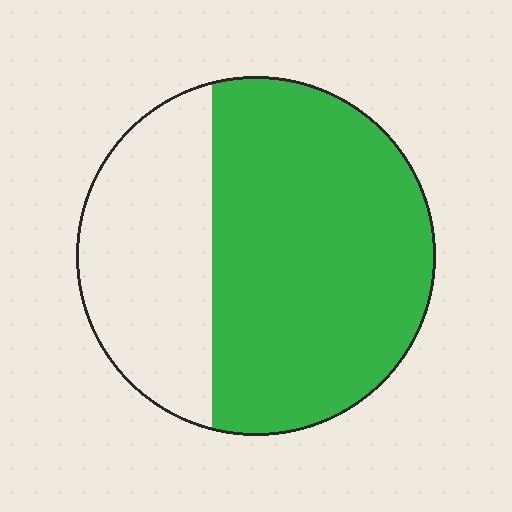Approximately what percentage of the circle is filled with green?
Approximately 65%.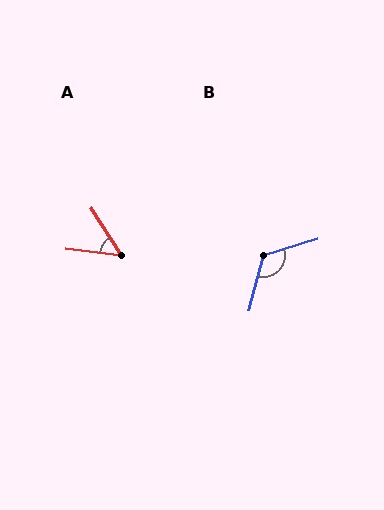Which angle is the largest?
B, at approximately 122 degrees.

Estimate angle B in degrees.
Approximately 122 degrees.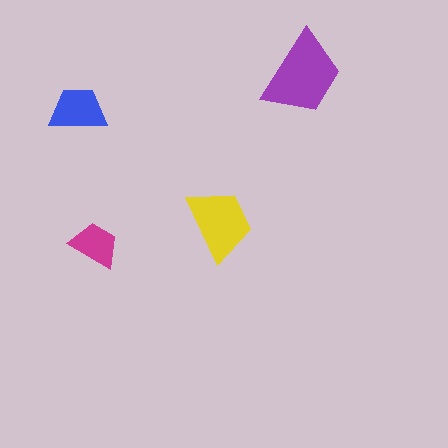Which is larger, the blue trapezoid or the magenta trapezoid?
The blue one.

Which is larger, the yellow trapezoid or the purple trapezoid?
The purple one.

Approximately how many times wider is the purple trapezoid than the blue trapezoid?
About 1.5 times wider.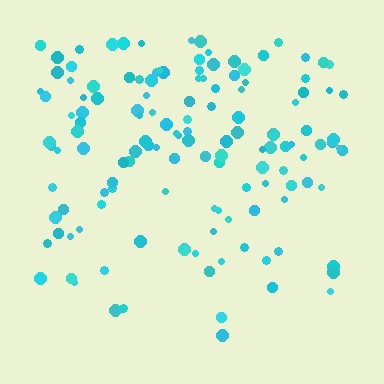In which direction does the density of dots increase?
From bottom to top, with the top side densest.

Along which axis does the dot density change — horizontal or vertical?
Vertical.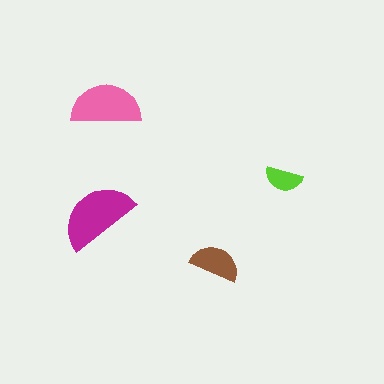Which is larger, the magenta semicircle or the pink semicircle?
The magenta one.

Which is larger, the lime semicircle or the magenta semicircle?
The magenta one.